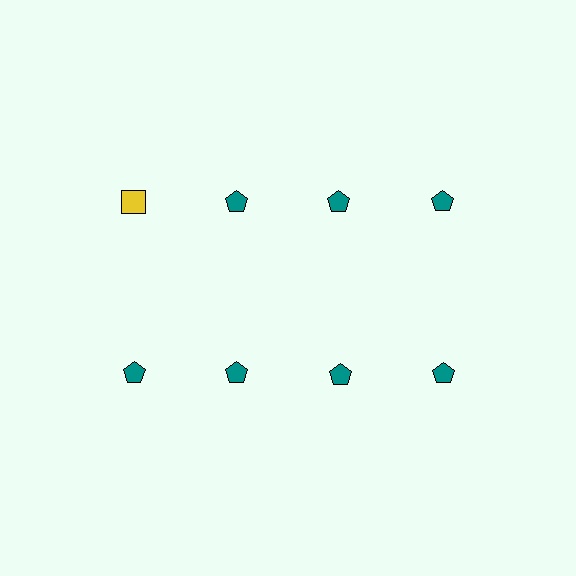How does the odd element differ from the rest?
It differs in both color (yellow instead of teal) and shape (square instead of pentagon).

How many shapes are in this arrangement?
There are 8 shapes arranged in a grid pattern.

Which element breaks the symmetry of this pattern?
The yellow square in the top row, leftmost column breaks the symmetry. All other shapes are teal pentagons.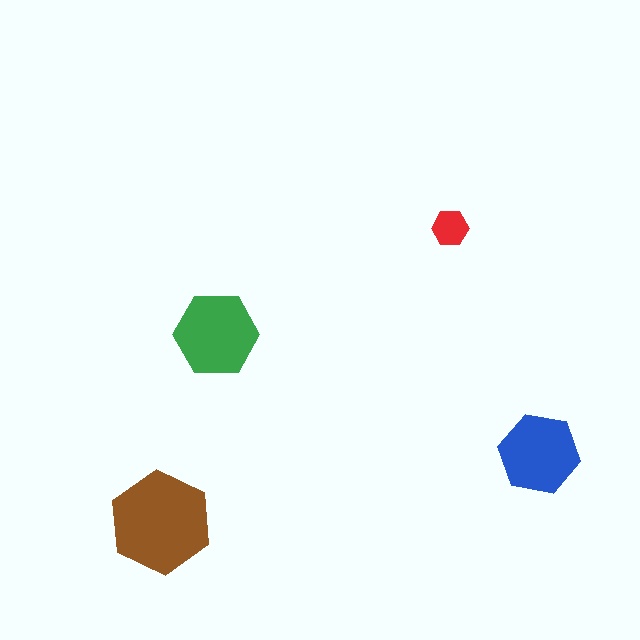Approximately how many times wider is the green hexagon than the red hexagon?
About 2.5 times wider.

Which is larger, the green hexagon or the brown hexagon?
The brown one.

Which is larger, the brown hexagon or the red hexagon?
The brown one.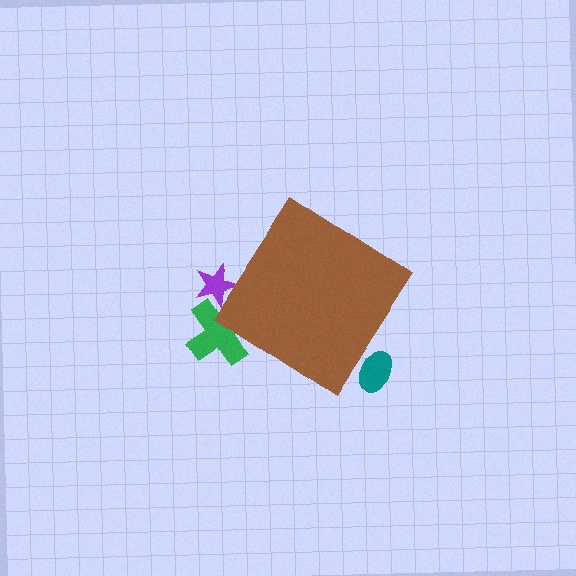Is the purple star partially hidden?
Yes, the purple star is partially hidden behind the brown diamond.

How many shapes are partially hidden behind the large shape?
3 shapes are partially hidden.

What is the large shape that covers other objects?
A brown diamond.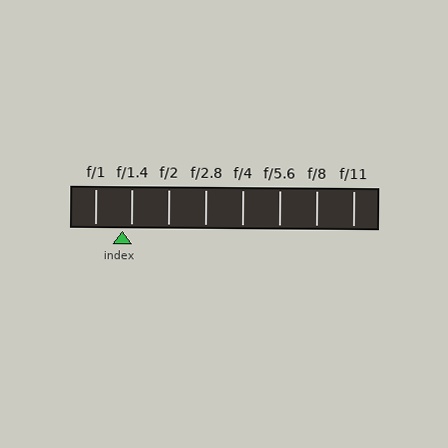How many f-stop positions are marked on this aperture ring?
There are 8 f-stop positions marked.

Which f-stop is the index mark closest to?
The index mark is closest to f/1.4.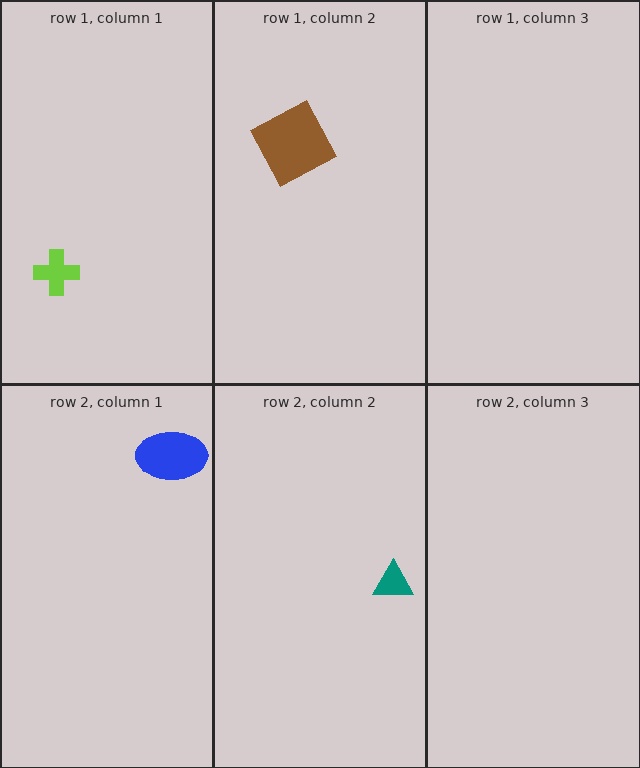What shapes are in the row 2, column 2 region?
The teal triangle.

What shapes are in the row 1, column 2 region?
The brown square.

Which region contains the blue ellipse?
The row 2, column 1 region.